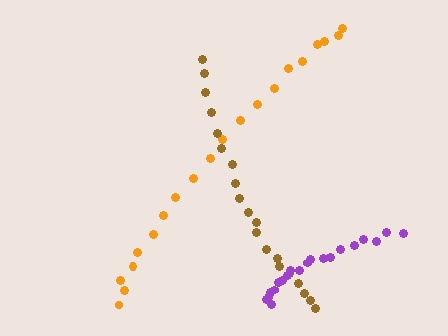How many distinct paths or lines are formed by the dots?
There are 3 distinct paths.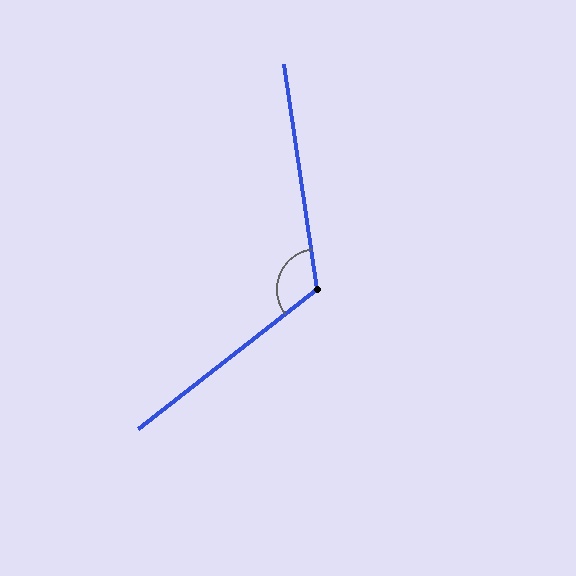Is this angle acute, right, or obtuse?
It is obtuse.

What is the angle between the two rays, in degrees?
Approximately 120 degrees.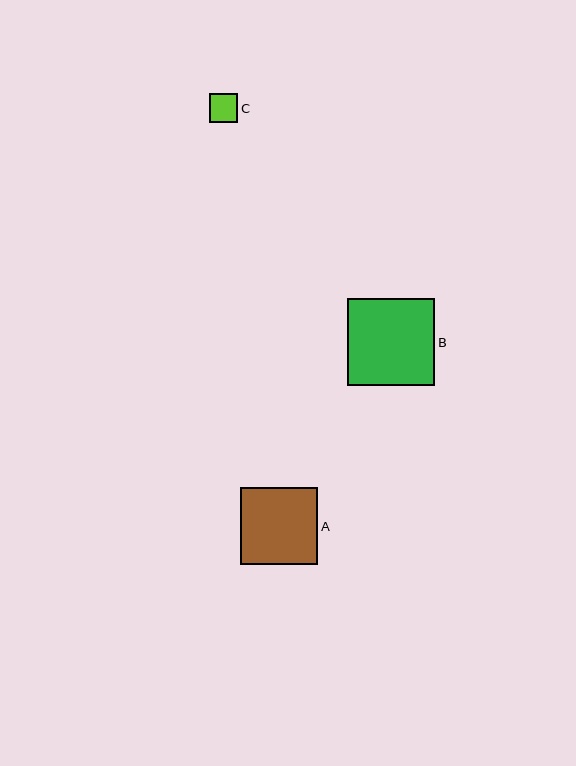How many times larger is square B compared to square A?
Square B is approximately 1.1 times the size of square A.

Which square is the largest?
Square B is the largest with a size of approximately 87 pixels.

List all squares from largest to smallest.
From largest to smallest: B, A, C.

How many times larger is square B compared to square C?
Square B is approximately 3.1 times the size of square C.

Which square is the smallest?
Square C is the smallest with a size of approximately 28 pixels.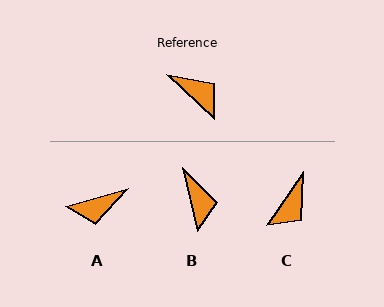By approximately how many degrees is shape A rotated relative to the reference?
Approximately 121 degrees clockwise.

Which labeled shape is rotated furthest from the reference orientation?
A, about 121 degrees away.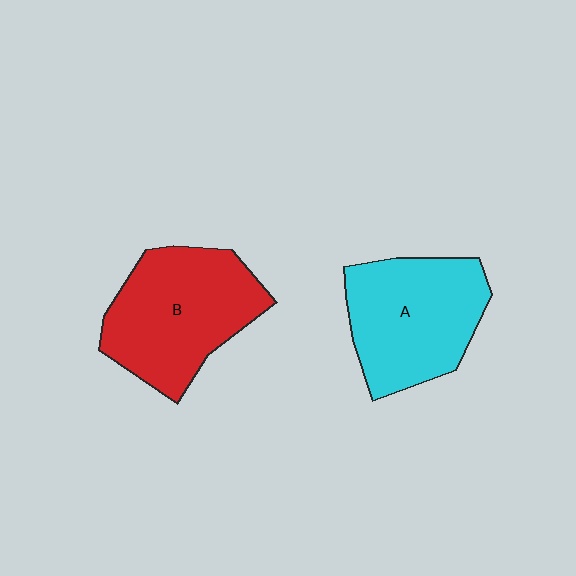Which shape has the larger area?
Shape B (red).